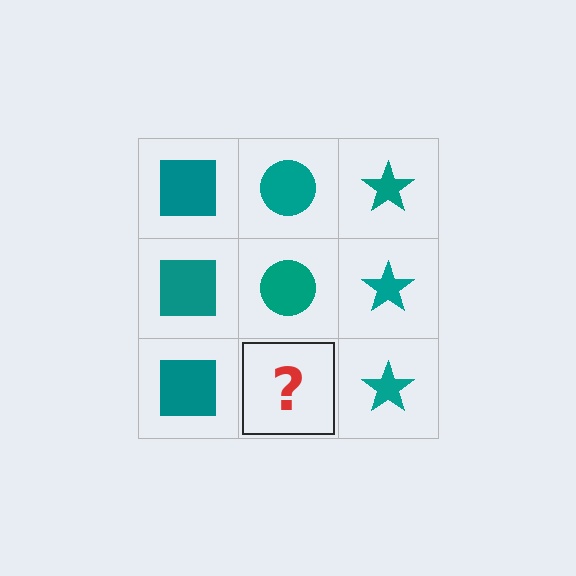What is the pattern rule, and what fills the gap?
The rule is that each column has a consistent shape. The gap should be filled with a teal circle.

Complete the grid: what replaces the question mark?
The question mark should be replaced with a teal circle.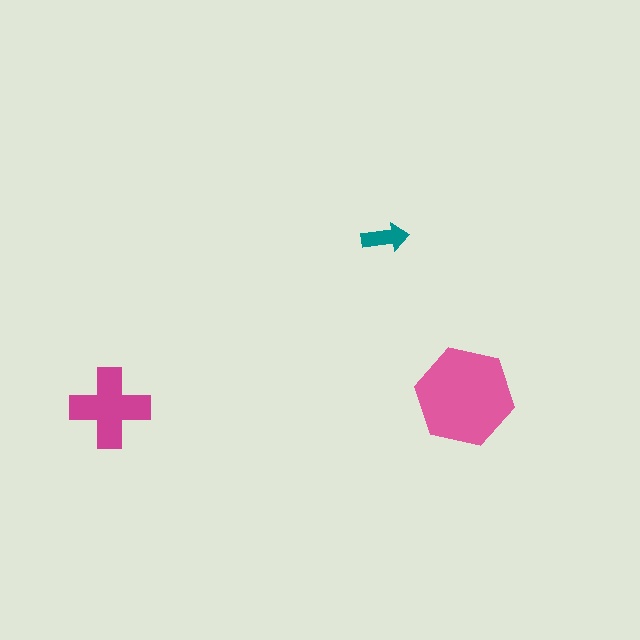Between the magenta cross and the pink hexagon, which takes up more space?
The pink hexagon.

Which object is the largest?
The pink hexagon.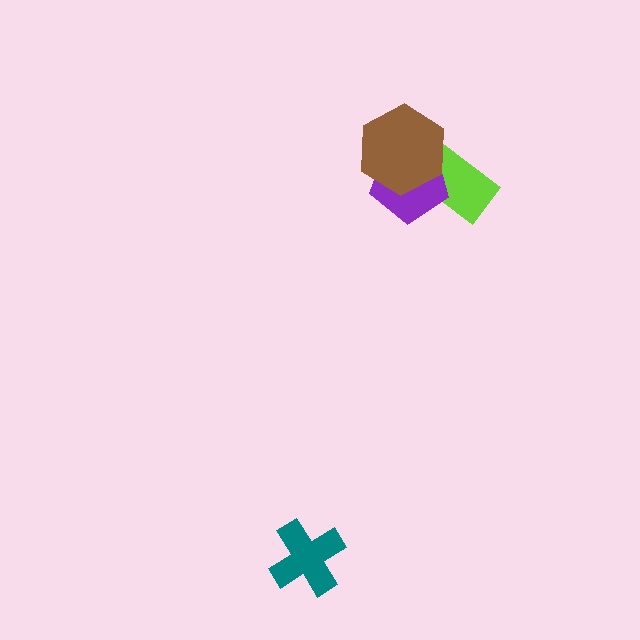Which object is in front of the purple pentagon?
The brown hexagon is in front of the purple pentagon.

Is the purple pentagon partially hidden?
Yes, it is partially covered by another shape.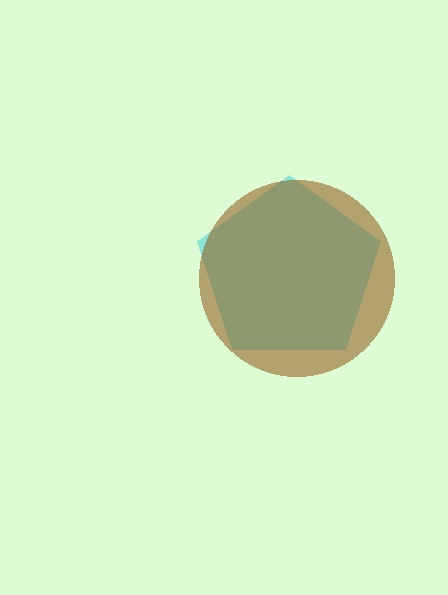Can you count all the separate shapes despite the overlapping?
Yes, there are 2 separate shapes.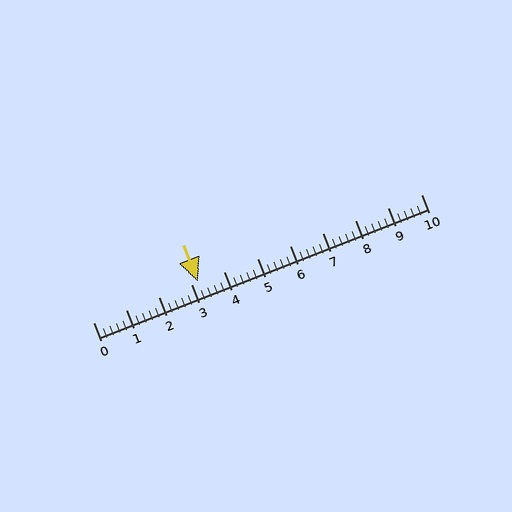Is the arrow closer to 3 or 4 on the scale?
The arrow is closer to 3.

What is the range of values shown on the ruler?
The ruler shows values from 0 to 10.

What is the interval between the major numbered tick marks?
The major tick marks are spaced 1 units apart.